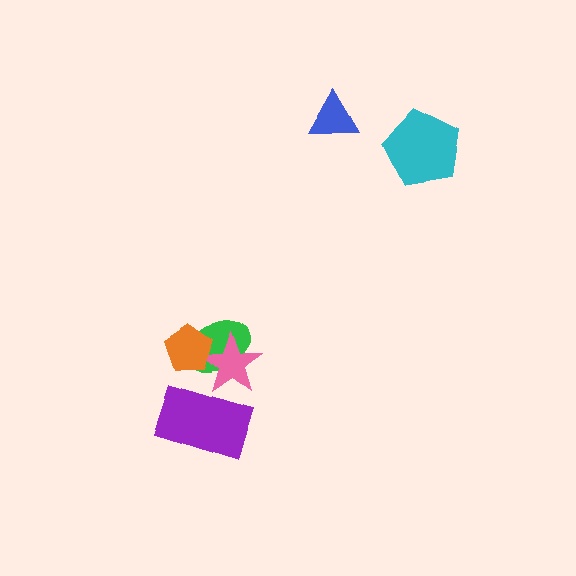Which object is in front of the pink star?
The orange pentagon is in front of the pink star.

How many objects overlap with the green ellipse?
2 objects overlap with the green ellipse.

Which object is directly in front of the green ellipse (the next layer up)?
The pink star is directly in front of the green ellipse.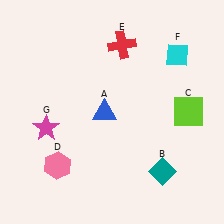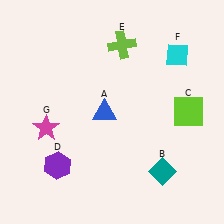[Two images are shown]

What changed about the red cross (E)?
In Image 1, E is red. In Image 2, it changed to lime.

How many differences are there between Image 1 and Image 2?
There are 2 differences between the two images.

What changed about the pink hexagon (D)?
In Image 1, D is pink. In Image 2, it changed to purple.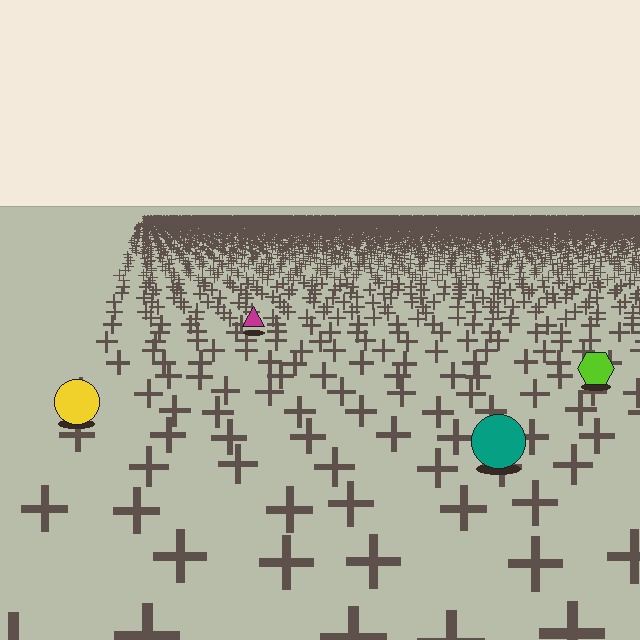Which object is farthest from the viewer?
The magenta triangle is farthest from the viewer. It appears smaller and the ground texture around it is denser.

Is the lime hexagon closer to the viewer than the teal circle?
No. The teal circle is closer — you can tell from the texture gradient: the ground texture is coarser near it.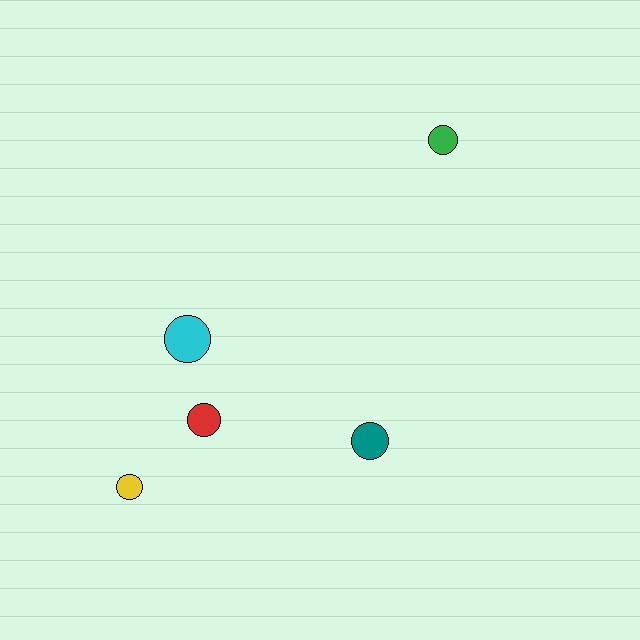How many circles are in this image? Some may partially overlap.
There are 5 circles.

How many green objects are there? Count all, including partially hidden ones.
There is 1 green object.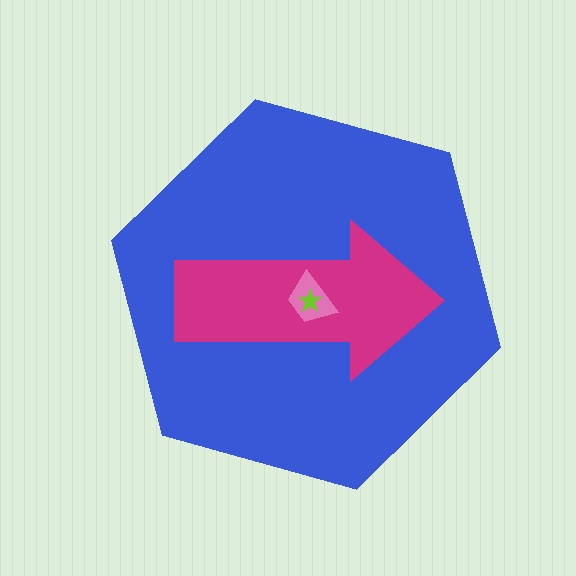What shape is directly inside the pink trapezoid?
The lime star.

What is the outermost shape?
The blue hexagon.